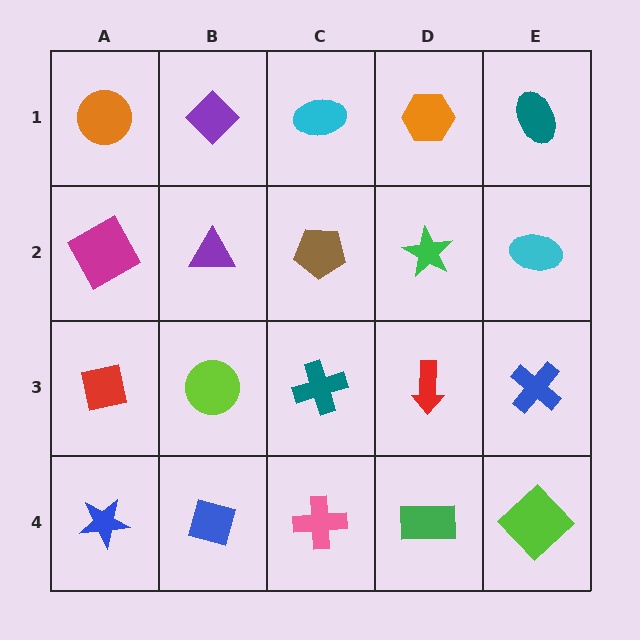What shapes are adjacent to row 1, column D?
A green star (row 2, column D), a cyan ellipse (row 1, column C), a teal ellipse (row 1, column E).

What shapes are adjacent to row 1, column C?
A brown pentagon (row 2, column C), a purple diamond (row 1, column B), an orange hexagon (row 1, column D).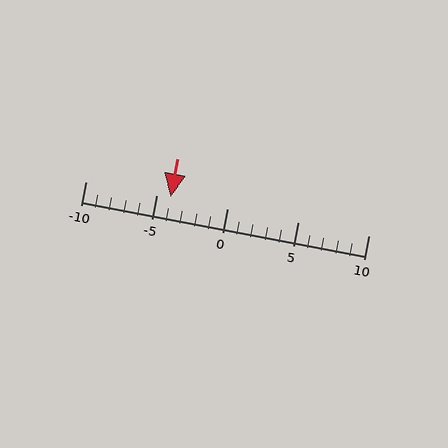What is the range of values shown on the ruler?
The ruler shows values from -10 to 10.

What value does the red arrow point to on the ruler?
The red arrow points to approximately -4.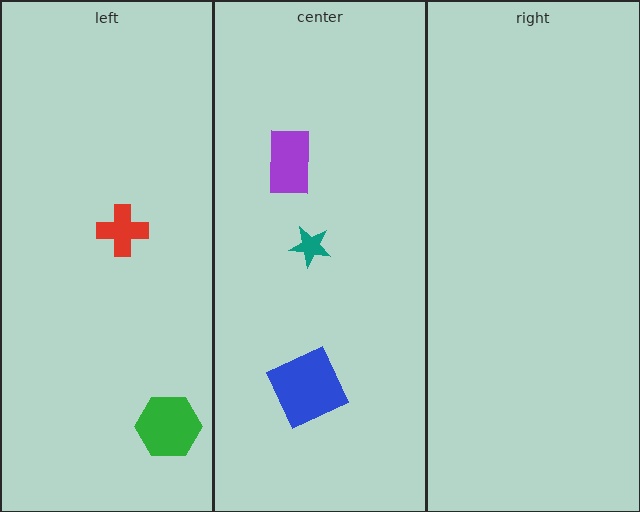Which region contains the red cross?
The left region.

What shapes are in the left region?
The red cross, the green hexagon.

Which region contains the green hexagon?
The left region.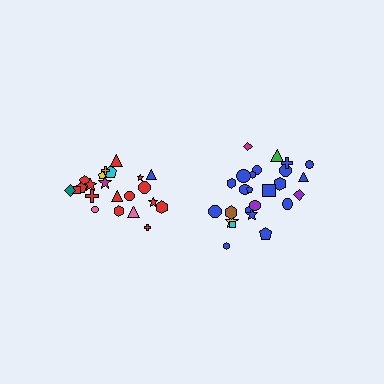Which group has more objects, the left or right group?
The right group.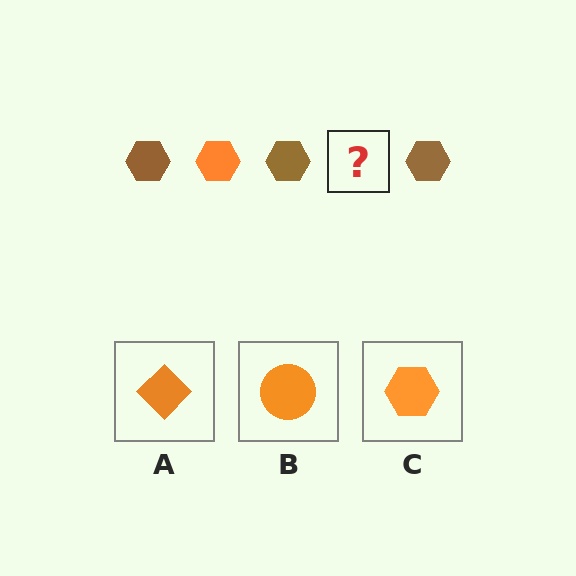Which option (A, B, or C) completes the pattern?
C.